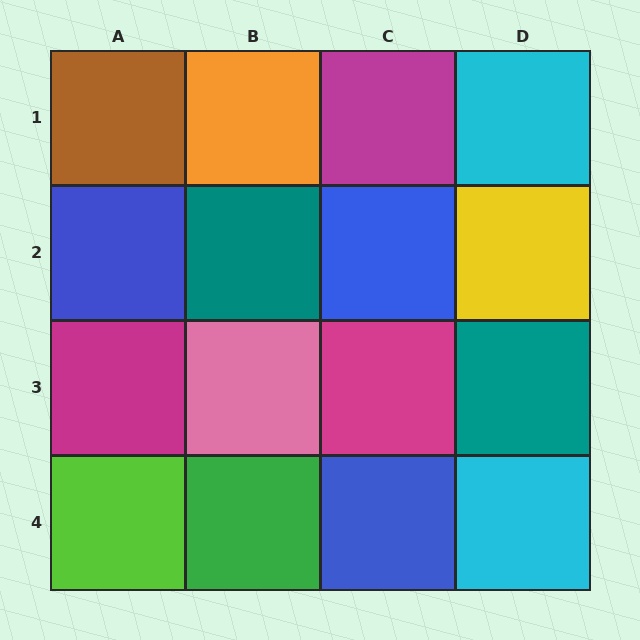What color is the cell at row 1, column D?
Cyan.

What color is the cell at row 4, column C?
Blue.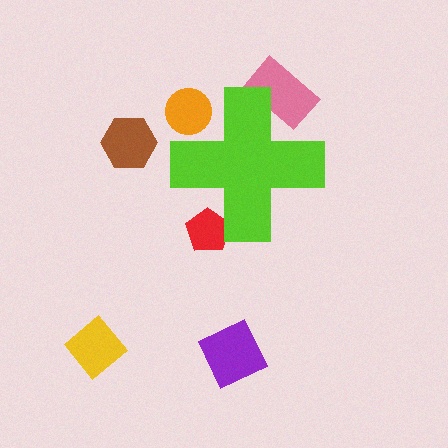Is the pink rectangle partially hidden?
Yes, the pink rectangle is partially hidden behind the lime cross.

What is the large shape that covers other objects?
A lime cross.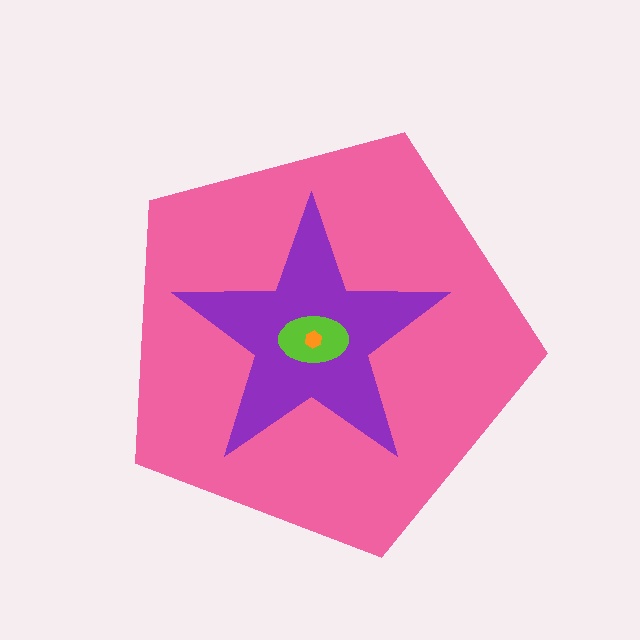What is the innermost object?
The orange hexagon.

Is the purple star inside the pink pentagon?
Yes.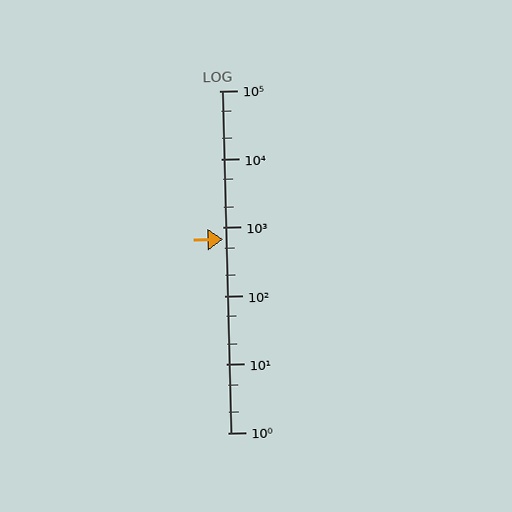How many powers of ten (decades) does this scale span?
The scale spans 5 decades, from 1 to 100000.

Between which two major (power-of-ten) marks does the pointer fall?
The pointer is between 100 and 1000.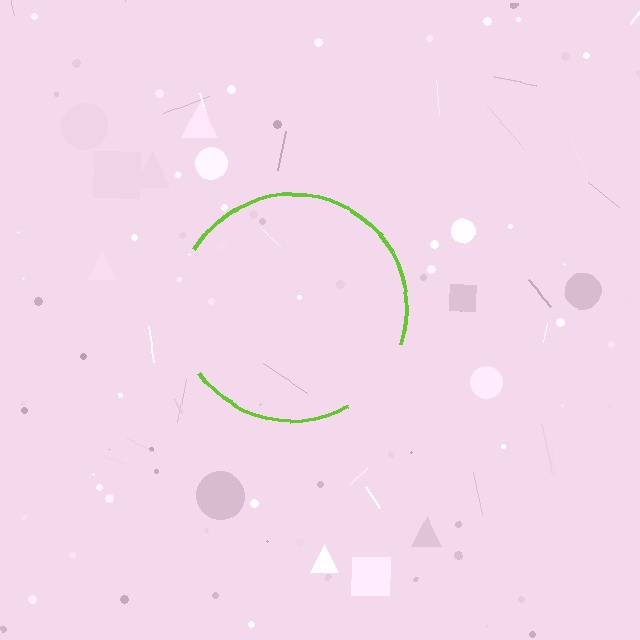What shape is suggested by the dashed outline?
The dashed outline suggests a circle.